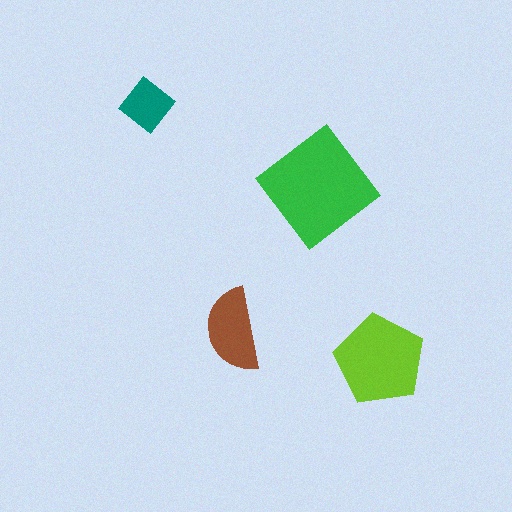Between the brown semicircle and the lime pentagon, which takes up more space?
The lime pentagon.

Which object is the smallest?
The teal diamond.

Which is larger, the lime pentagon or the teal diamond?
The lime pentagon.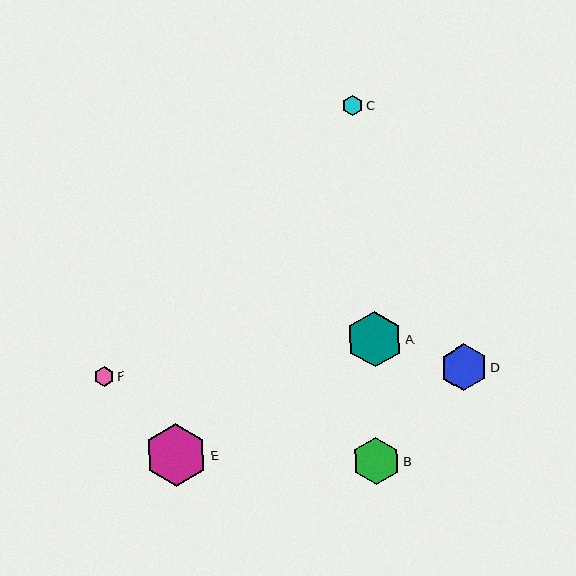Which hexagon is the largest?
Hexagon E is the largest with a size of approximately 63 pixels.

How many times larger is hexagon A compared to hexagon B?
Hexagon A is approximately 1.2 times the size of hexagon B.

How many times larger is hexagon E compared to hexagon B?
Hexagon E is approximately 1.3 times the size of hexagon B.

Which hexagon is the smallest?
Hexagon C is the smallest with a size of approximately 21 pixels.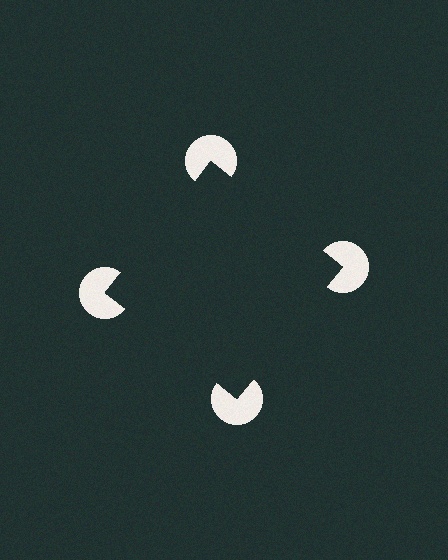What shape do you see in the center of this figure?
An illusory square — its edges are inferred from the aligned wedge cuts in the pac-man discs, not physically drawn.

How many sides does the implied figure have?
4 sides.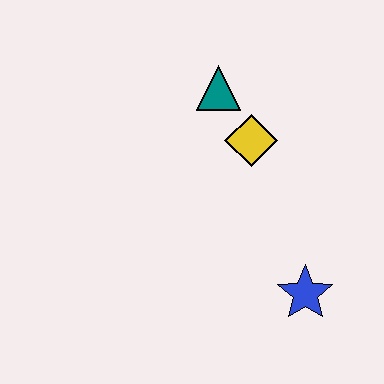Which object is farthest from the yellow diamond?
The blue star is farthest from the yellow diamond.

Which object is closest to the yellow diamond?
The teal triangle is closest to the yellow diamond.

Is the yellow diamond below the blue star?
No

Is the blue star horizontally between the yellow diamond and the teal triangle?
No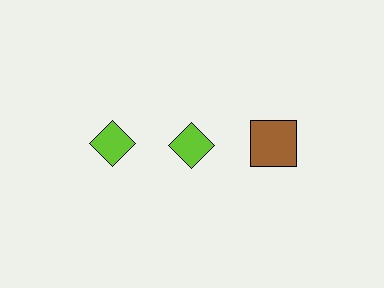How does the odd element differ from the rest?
It differs in both color (brown instead of lime) and shape (square instead of diamond).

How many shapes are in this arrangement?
There are 3 shapes arranged in a grid pattern.